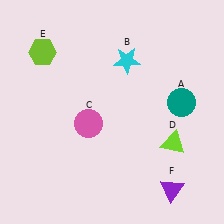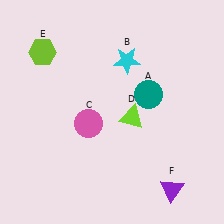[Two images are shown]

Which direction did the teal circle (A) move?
The teal circle (A) moved left.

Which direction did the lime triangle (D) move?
The lime triangle (D) moved left.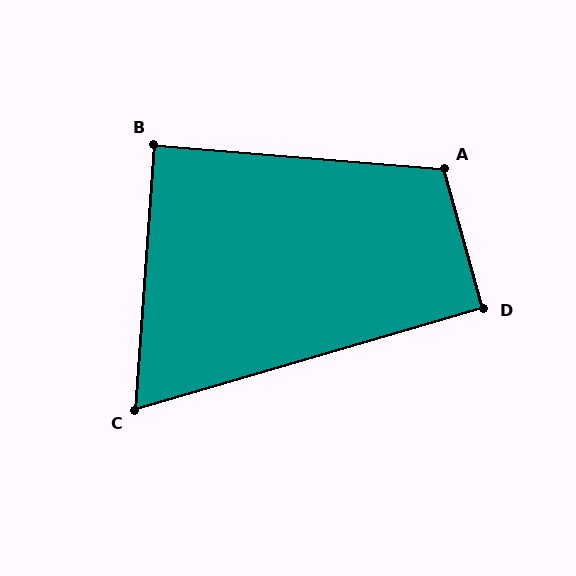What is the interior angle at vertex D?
Approximately 91 degrees (approximately right).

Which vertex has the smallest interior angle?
C, at approximately 69 degrees.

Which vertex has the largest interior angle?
A, at approximately 111 degrees.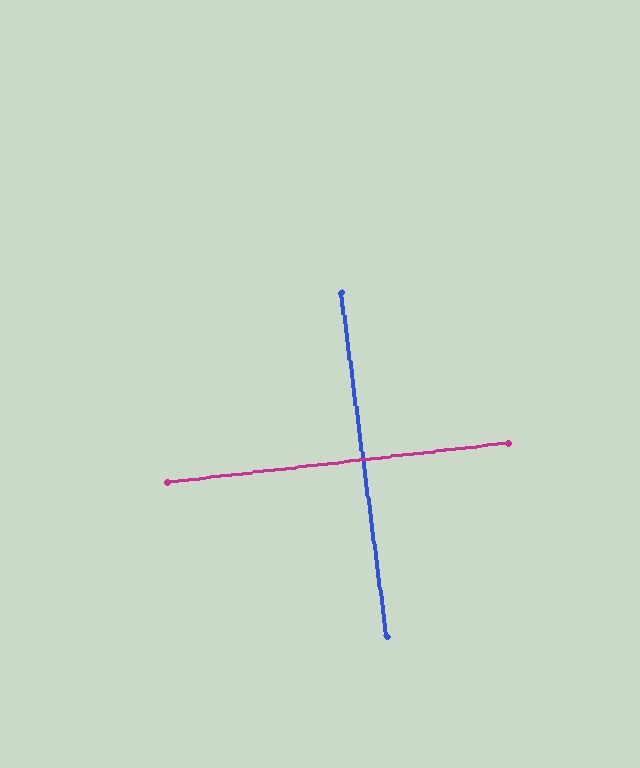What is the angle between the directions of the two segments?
Approximately 89 degrees.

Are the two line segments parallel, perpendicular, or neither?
Perpendicular — they meet at approximately 89°.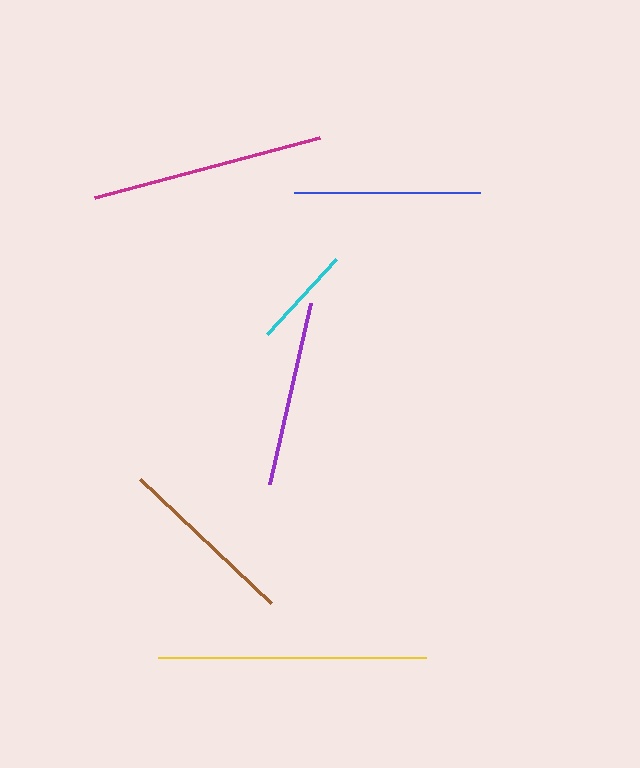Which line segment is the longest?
The yellow line is the longest at approximately 268 pixels.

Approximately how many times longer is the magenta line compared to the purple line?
The magenta line is approximately 1.3 times the length of the purple line.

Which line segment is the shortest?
The cyan line is the shortest at approximately 102 pixels.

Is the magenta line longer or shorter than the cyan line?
The magenta line is longer than the cyan line.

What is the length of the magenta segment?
The magenta segment is approximately 233 pixels long.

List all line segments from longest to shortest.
From longest to shortest: yellow, magenta, blue, purple, brown, cyan.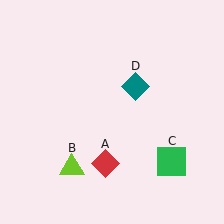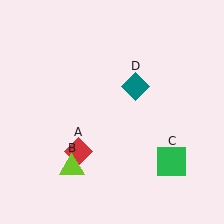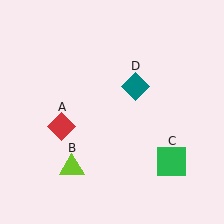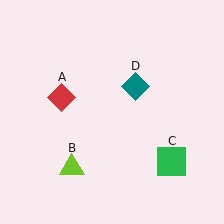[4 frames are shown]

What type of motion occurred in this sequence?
The red diamond (object A) rotated clockwise around the center of the scene.